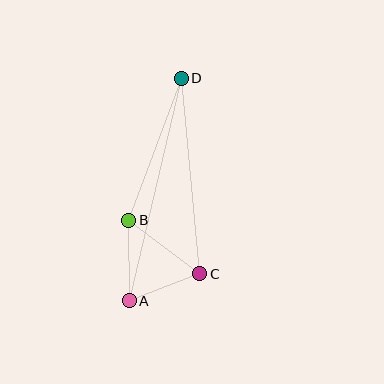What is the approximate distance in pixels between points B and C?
The distance between B and C is approximately 89 pixels.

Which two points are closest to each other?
Points A and C are closest to each other.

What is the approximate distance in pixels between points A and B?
The distance between A and B is approximately 81 pixels.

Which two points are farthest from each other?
Points A and D are farthest from each other.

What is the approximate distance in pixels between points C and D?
The distance between C and D is approximately 196 pixels.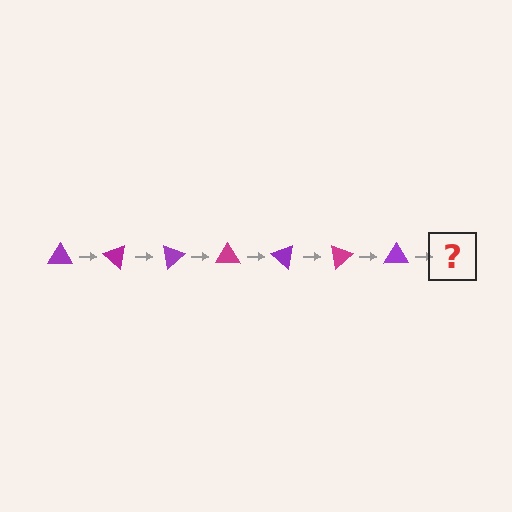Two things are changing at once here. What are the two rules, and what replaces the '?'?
The two rules are that it rotates 40 degrees each step and the color cycles through purple and magenta. The '?' should be a magenta triangle, rotated 280 degrees from the start.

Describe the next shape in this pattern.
It should be a magenta triangle, rotated 280 degrees from the start.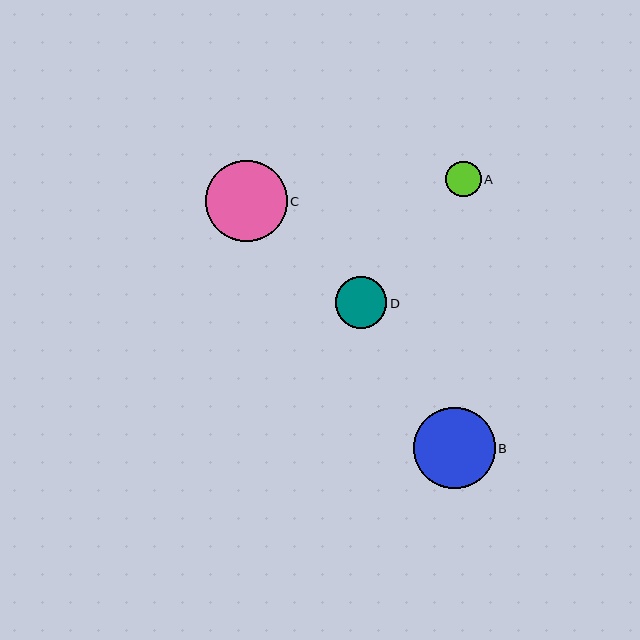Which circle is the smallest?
Circle A is the smallest with a size of approximately 36 pixels.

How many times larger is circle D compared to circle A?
Circle D is approximately 1.4 times the size of circle A.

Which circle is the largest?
Circle B is the largest with a size of approximately 82 pixels.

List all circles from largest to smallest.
From largest to smallest: B, C, D, A.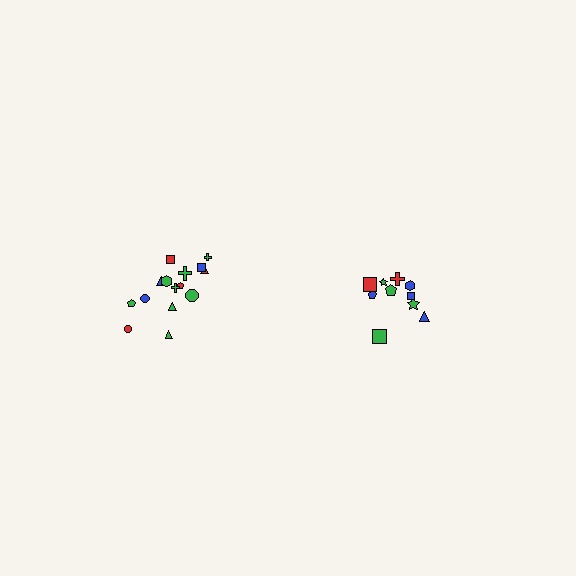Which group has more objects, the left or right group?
The left group.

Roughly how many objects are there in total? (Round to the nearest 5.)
Roughly 25 objects in total.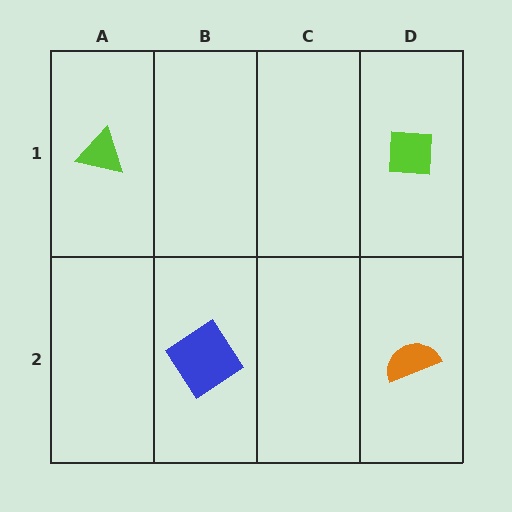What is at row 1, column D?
A lime square.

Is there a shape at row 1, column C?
No, that cell is empty.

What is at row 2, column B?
A blue diamond.